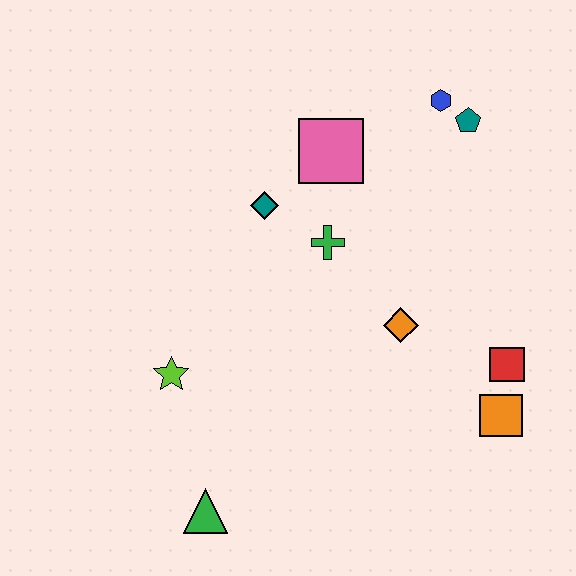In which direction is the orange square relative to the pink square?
The orange square is below the pink square.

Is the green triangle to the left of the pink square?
Yes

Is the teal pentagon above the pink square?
Yes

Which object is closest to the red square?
The orange square is closest to the red square.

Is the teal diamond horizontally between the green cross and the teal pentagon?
No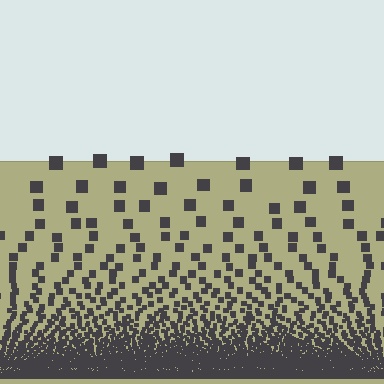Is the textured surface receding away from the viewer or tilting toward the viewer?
The surface appears to tilt toward the viewer. Texture elements get larger and sparser toward the top.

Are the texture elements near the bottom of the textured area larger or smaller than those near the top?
Smaller. The gradient is inverted — elements near the bottom are smaller and denser.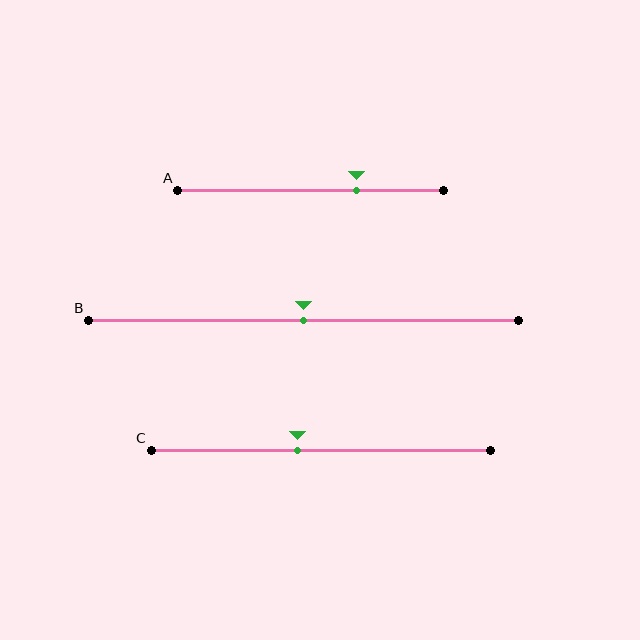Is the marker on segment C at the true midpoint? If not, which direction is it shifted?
No, the marker on segment C is shifted to the left by about 7% of the segment length.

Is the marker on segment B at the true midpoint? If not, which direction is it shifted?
Yes, the marker on segment B is at the true midpoint.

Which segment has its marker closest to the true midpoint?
Segment B has its marker closest to the true midpoint.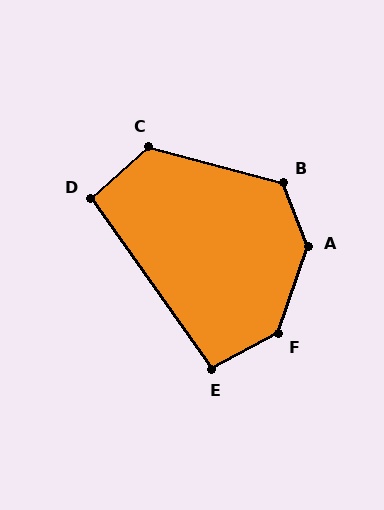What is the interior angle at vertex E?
Approximately 97 degrees (obtuse).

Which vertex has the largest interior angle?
A, at approximately 140 degrees.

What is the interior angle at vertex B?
Approximately 126 degrees (obtuse).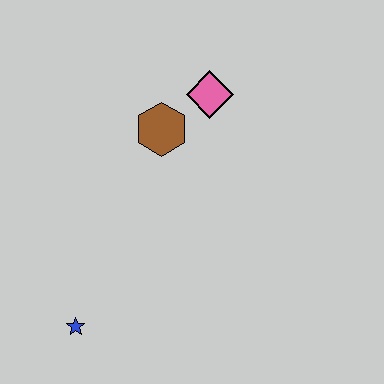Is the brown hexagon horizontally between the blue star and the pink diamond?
Yes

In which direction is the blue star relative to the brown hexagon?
The blue star is below the brown hexagon.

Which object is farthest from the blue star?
The pink diamond is farthest from the blue star.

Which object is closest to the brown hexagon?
The pink diamond is closest to the brown hexagon.